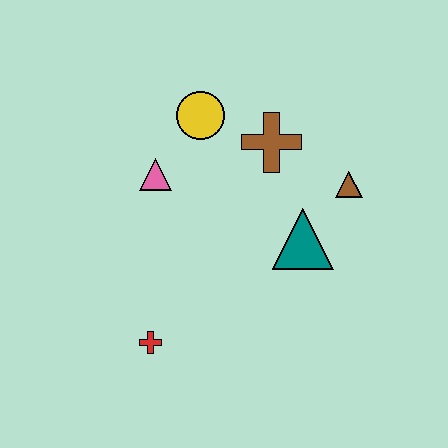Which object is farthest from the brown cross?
The red cross is farthest from the brown cross.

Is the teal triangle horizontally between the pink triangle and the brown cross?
No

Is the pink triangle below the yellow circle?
Yes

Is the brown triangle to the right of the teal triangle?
Yes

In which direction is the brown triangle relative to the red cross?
The brown triangle is to the right of the red cross.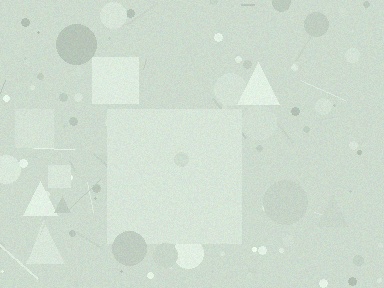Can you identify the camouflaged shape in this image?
The camouflaged shape is a square.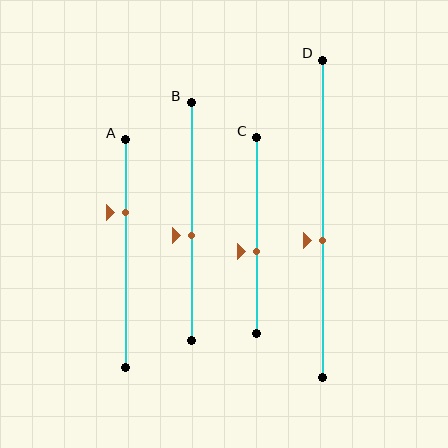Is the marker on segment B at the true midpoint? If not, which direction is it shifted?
No, the marker on segment B is shifted downward by about 6% of the segment length.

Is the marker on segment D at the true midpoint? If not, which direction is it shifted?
No, the marker on segment D is shifted downward by about 7% of the segment length.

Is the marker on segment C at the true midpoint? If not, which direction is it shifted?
No, the marker on segment C is shifted downward by about 8% of the segment length.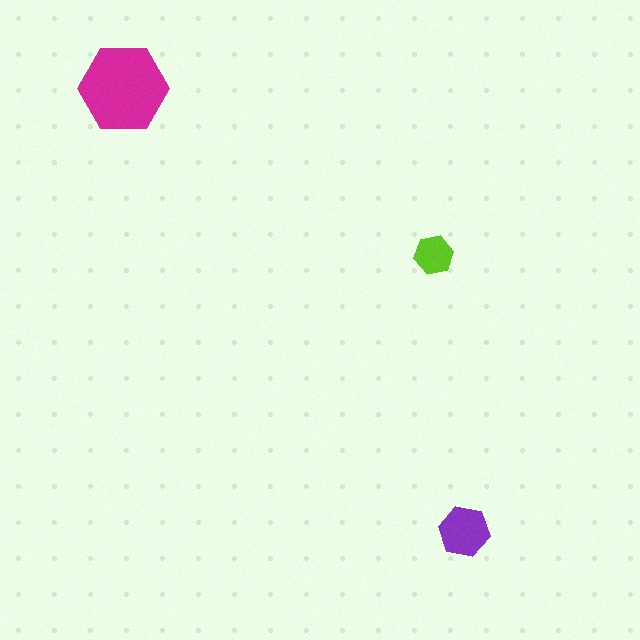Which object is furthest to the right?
The purple hexagon is rightmost.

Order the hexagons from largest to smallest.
the magenta one, the purple one, the lime one.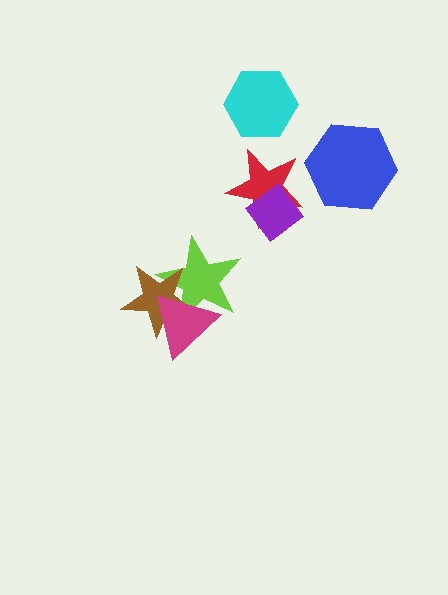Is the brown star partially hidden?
Yes, it is partially covered by another shape.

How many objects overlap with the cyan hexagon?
0 objects overlap with the cyan hexagon.